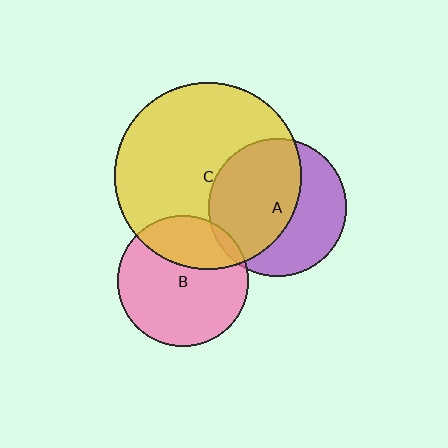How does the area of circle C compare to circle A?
Approximately 1.8 times.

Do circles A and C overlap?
Yes.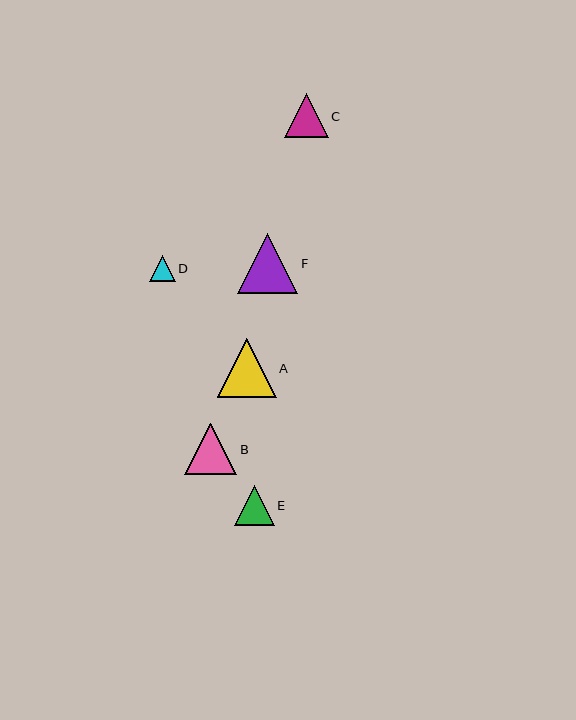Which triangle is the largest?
Triangle F is the largest with a size of approximately 60 pixels.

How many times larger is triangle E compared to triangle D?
Triangle E is approximately 1.6 times the size of triangle D.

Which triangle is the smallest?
Triangle D is the smallest with a size of approximately 25 pixels.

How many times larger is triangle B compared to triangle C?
Triangle B is approximately 1.2 times the size of triangle C.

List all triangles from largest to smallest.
From largest to smallest: F, A, B, C, E, D.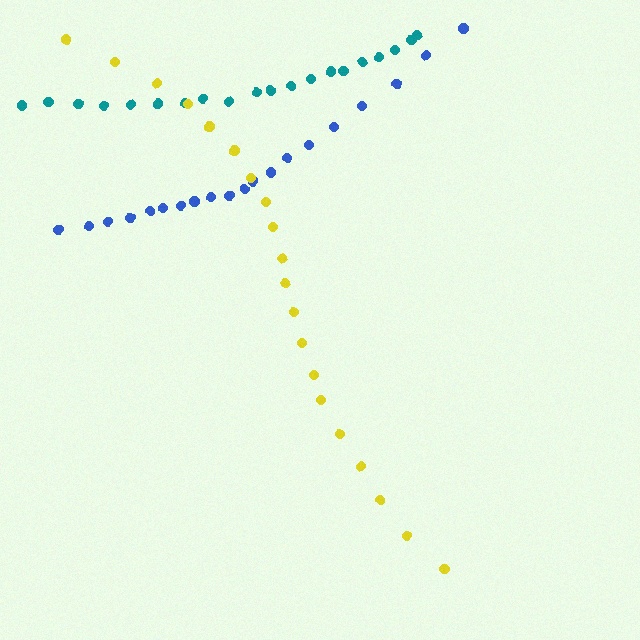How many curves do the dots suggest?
There are 3 distinct paths.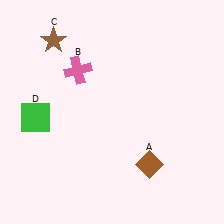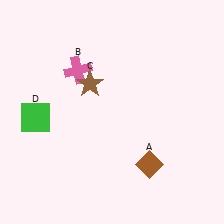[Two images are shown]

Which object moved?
The brown star (C) moved down.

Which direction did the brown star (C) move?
The brown star (C) moved down.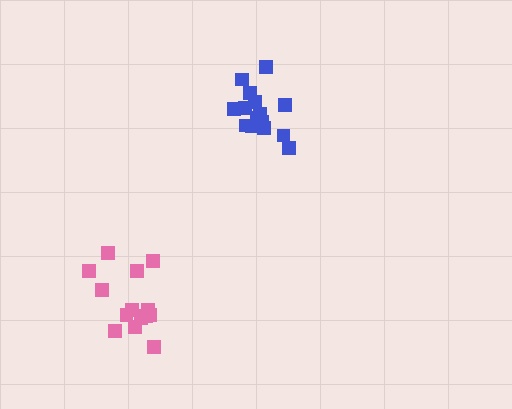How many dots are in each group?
Group 1: 14 dots, Group 2: 15 dots (29 total).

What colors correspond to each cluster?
The clusters are colored: pink, blue.